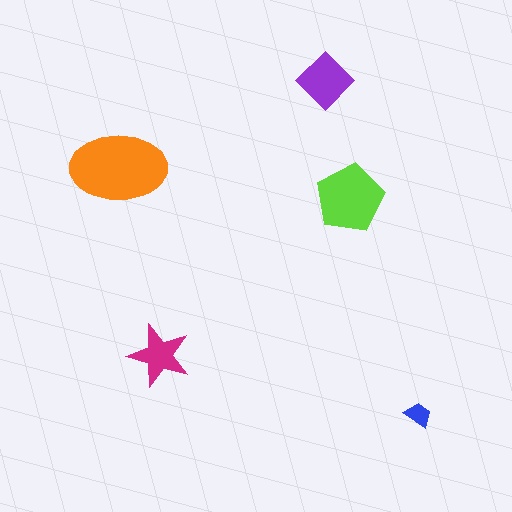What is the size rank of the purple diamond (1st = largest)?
3rd.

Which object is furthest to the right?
The blue trapezoid is rightmost.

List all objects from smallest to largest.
The blue trapezoid, the magenta star, the purple diamond, the lime pentagon, the orange ellipse.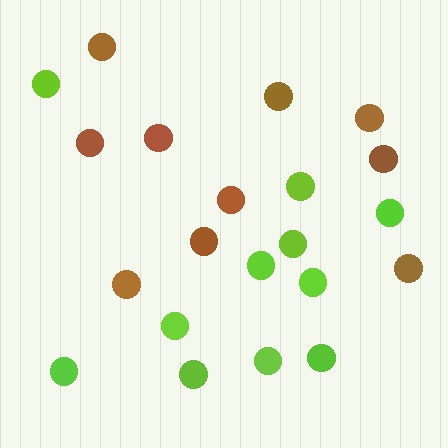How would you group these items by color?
There are 2 groups: one group of lime circles (11) and one group of brown circles (10).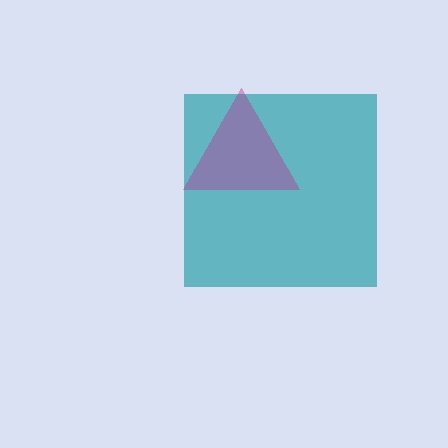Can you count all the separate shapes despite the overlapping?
Yes, there are 2 separate shapes.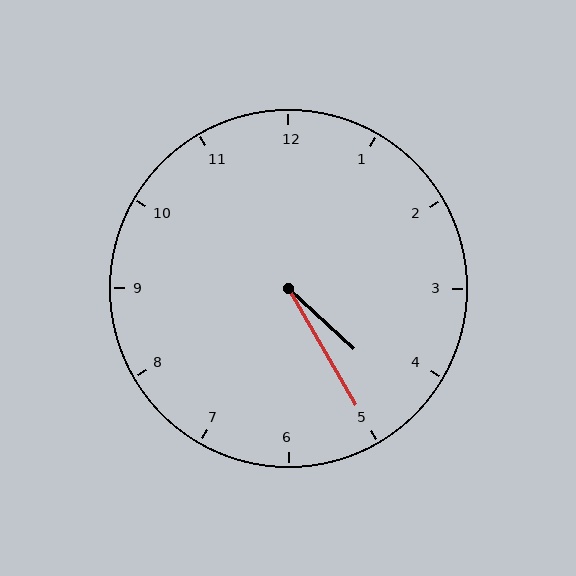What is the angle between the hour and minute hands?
Approximately 18 degrees.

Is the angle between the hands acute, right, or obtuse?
It is acute.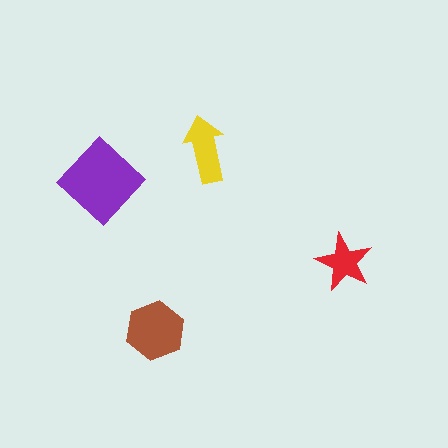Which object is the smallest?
The red star.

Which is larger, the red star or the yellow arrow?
The yellow arrow.